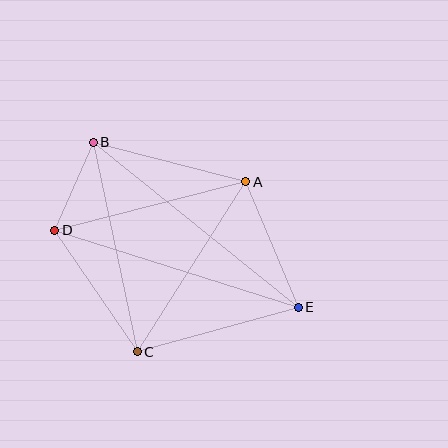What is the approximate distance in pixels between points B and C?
The distance between B and C is approximately 214 pixels.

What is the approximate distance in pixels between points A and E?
The distance between A and E is approximately 136 pixels.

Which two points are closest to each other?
Points B and D are closest to each other.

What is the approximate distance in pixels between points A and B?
The distance between A and B is approximately 157 pixels.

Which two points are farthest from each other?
Points B and E are farthest from each other.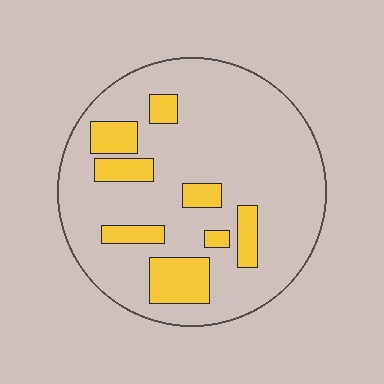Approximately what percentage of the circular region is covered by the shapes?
Approximately 20%.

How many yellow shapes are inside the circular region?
8.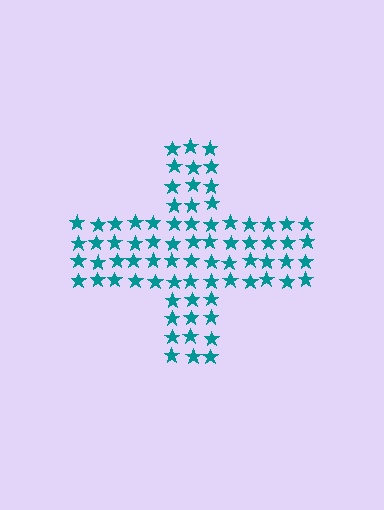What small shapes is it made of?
It is made of small stars.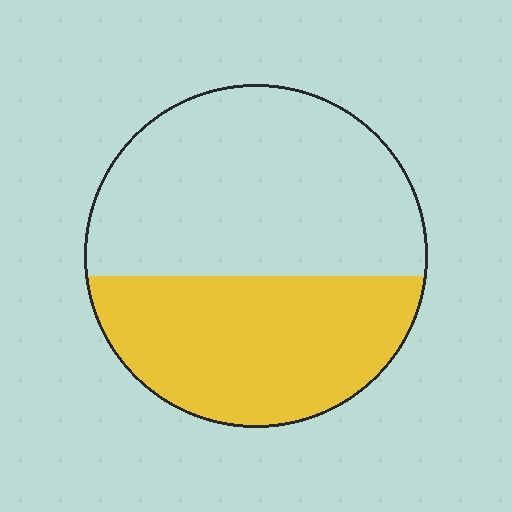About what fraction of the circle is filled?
About two fifths (2/5).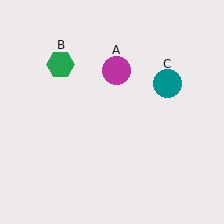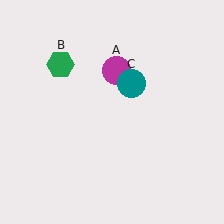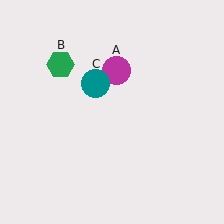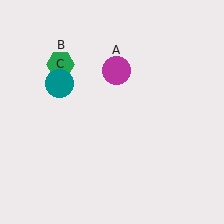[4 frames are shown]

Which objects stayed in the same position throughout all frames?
Magenta circle (object A) and green hexagon (object B) remained stationary.